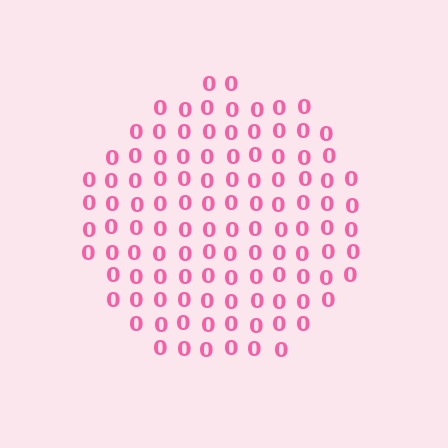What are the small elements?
The small elements are digit 0's.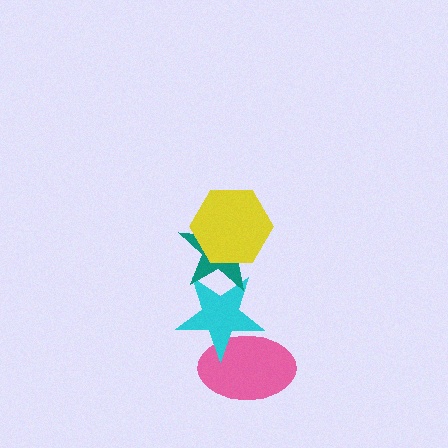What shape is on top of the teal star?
The yellow hexagon is on top of the teal star.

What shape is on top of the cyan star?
The teal star is on top of the cyan star.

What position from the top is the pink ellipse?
The pink ellipse is 4th from the top.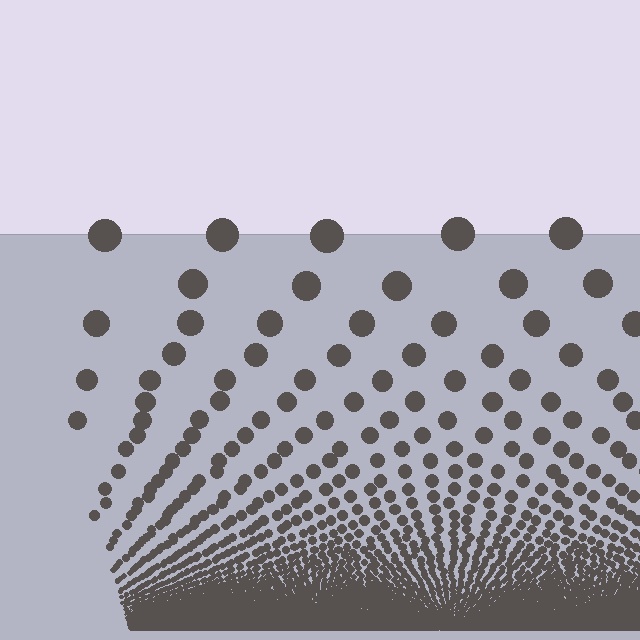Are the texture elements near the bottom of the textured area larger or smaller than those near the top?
Smaller. The gradient is inverted — elements near the bottom are smaller and denser.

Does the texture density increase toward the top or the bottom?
Density increases toward the bottom.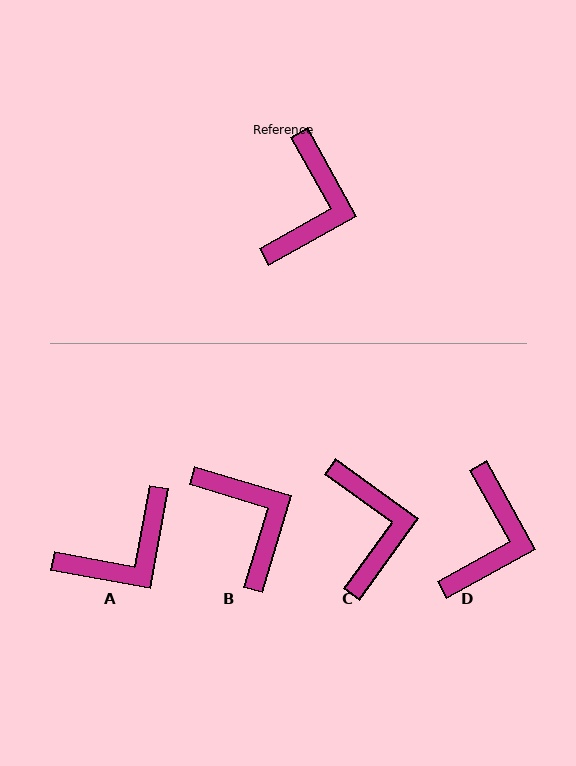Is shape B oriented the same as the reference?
No, it is off by about 44 degrees.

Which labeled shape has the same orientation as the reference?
D.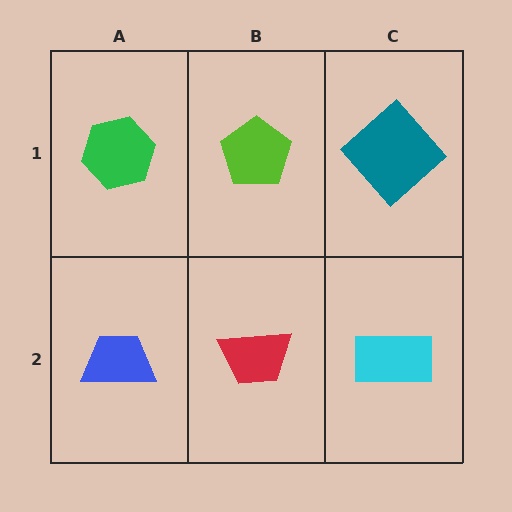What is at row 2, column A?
A blue trapezoid.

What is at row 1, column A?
A green hexagon.